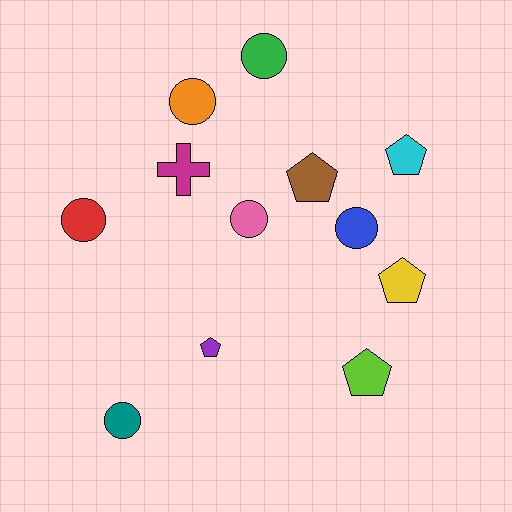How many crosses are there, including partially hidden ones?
There is 1 cross.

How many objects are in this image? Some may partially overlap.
There are 12 objects.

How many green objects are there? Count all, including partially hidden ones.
There is 1 green object.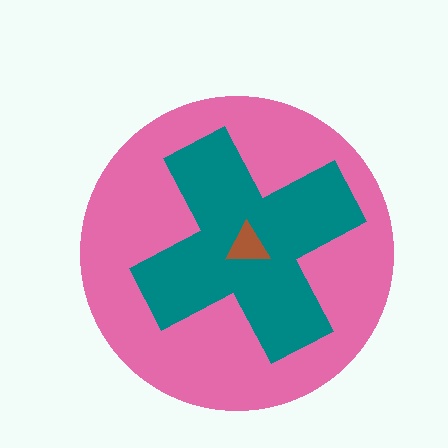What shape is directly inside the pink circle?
The teal cross.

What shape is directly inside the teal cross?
The brown triangle.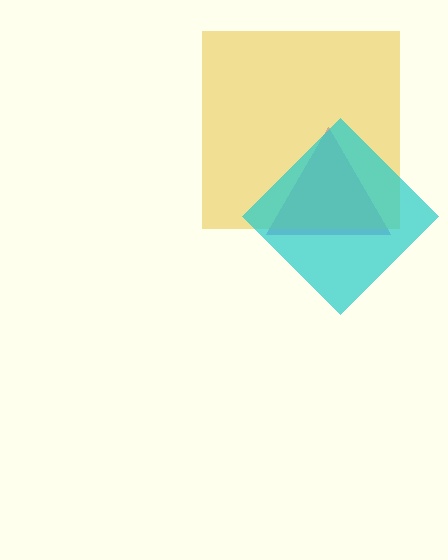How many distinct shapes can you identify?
There are 3 distinct shapes: a purple triangle, a yellow square, a cyan diamond.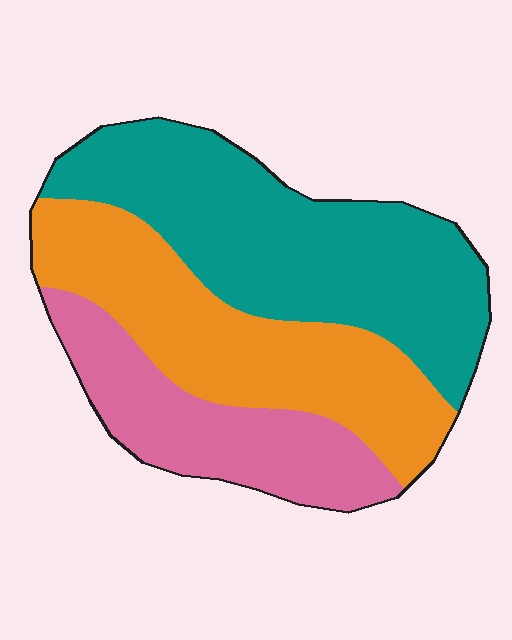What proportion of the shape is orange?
Orange takes up about one third (1/3) of the shape.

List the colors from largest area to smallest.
From largest to smallest: teal, orange, pink.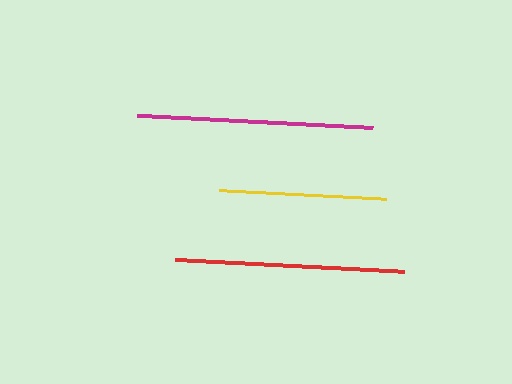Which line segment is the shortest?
The yellow line is the shortest at approximately 167 pixels.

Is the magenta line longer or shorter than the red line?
The magenta line is longer than the red line.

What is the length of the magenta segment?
The magenta segment is approximately 236 pixels long.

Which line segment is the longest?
The magenta line is the longest at approximately 236 pixels.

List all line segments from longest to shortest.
From longest to shortest: magenta, red, yellow.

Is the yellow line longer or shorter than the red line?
The red line is longer than the yellow line.